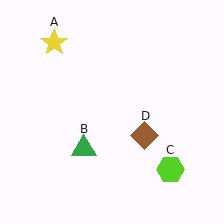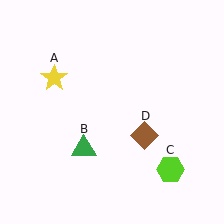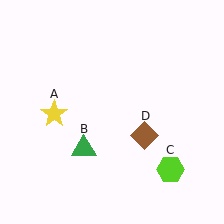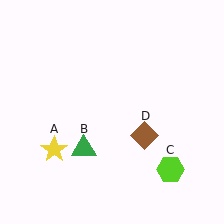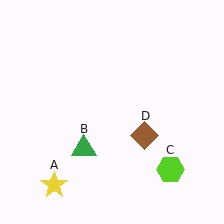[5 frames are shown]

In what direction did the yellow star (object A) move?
The yellow star (object A) moved down.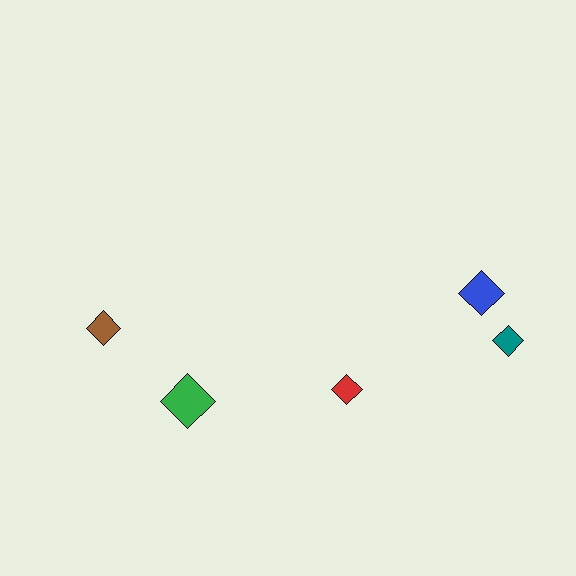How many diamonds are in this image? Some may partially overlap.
There are 5 diamonds.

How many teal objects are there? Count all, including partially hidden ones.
There is 1 teal object.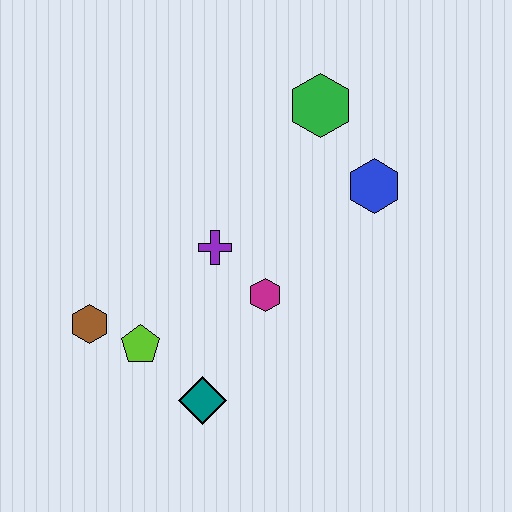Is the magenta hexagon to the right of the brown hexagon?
Yes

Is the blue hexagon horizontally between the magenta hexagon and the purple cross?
No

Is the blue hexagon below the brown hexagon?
No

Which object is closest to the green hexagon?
The blue hexagon is closest to the green hexagon.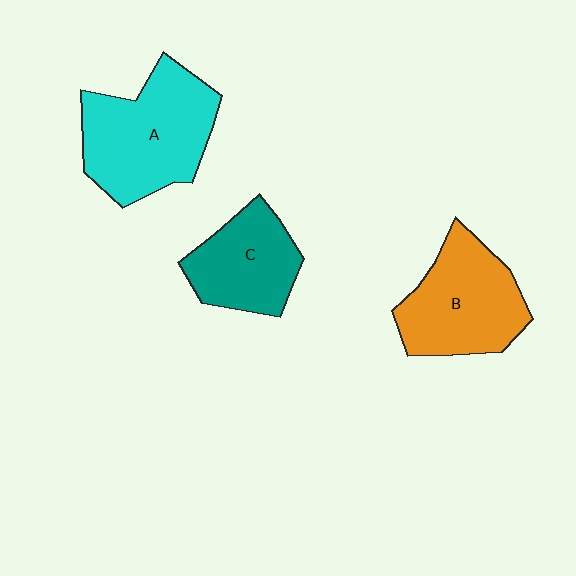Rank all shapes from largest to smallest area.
From largest to smallest: A (cyan), B (orange), C (teal).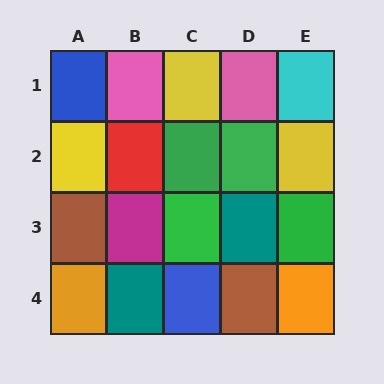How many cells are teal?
2 cells are teal.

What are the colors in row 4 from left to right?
Orange, teal, blue, brown, orange.